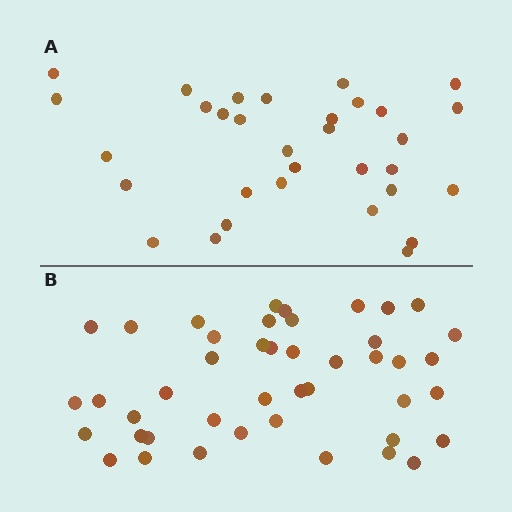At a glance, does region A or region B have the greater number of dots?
Region B (the bottom region) has more dots.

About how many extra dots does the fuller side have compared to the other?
Region B has roughly 12 or so more dots than region A.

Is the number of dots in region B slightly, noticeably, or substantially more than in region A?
Region B has noticeably more, but not dramatically so. The ratio is roughly 1.4 to 1.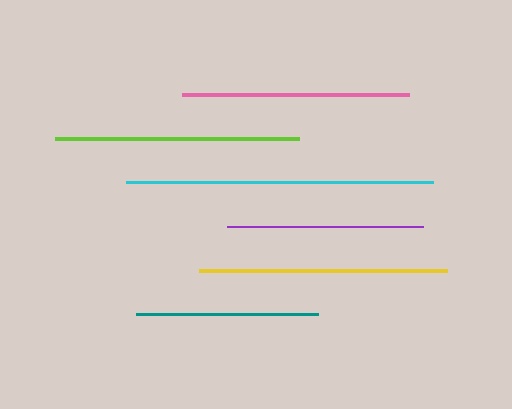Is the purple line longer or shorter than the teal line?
The purple line is longer than the teal line.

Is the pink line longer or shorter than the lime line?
The lime line is longer than the pink line.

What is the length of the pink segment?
The pink segment is approximately 226 pixels long.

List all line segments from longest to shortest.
From longest to shortest: cyan, yellow, lime, pink, purple, teal.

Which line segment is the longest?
The cyan line is the longest at approximately 306 pixels.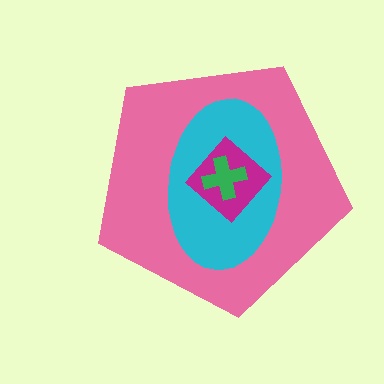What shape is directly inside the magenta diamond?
The green cross.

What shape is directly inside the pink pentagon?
The cyan ellipse.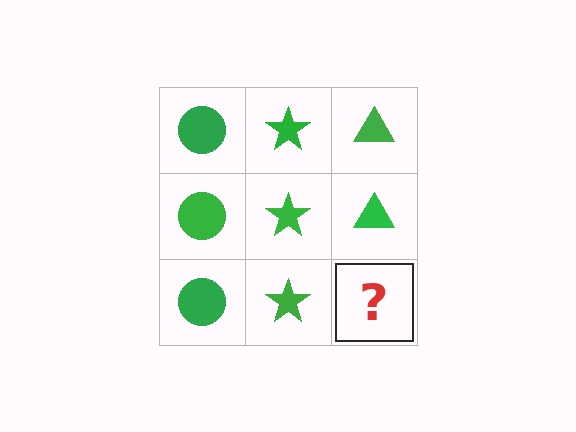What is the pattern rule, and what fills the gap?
The rule is that each column has a consistent shape. The gap should be filled with a green triangle.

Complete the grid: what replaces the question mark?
The question mark should be replaced with a green triangle.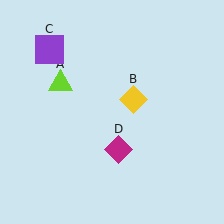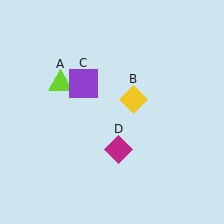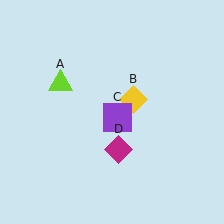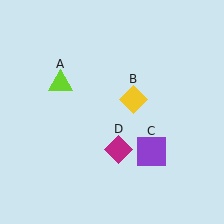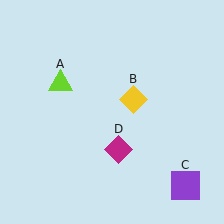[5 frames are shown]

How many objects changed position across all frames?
1 object changed position: purple square (object C).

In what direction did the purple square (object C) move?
The purple square (object C) moved down and to the right.